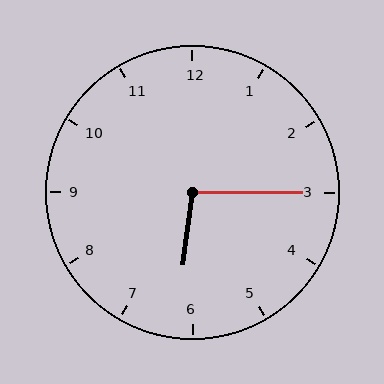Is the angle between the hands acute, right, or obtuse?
It is obtuse.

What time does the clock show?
6:15.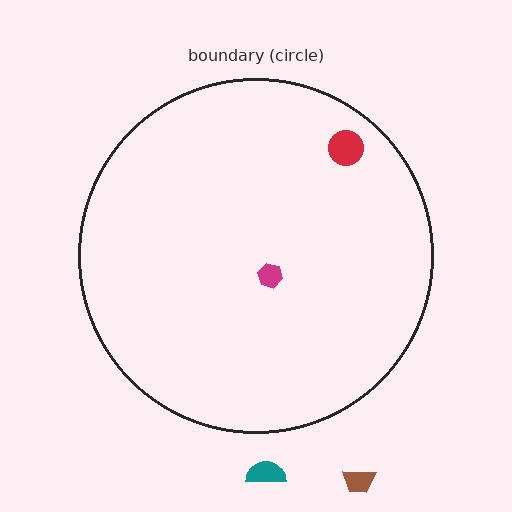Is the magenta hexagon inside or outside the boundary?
Inside.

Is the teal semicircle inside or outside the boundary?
Outside.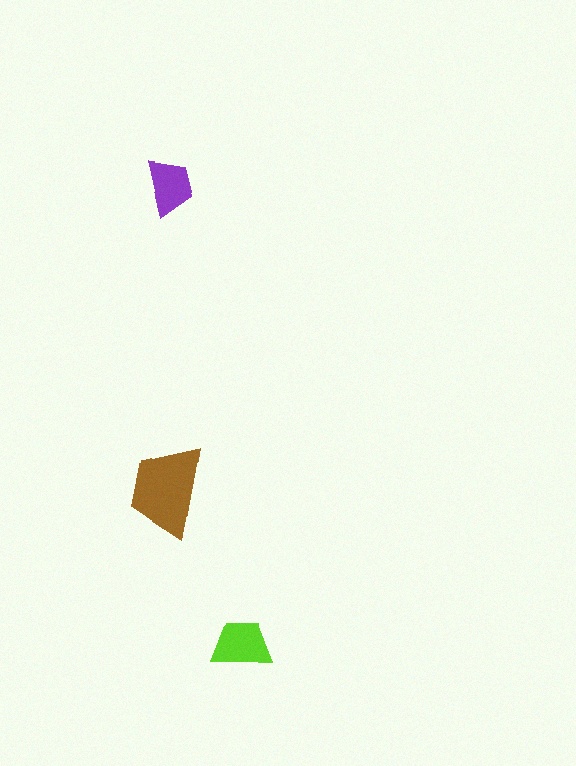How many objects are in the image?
There are 3 objects in the image.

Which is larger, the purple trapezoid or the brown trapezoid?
The brown one.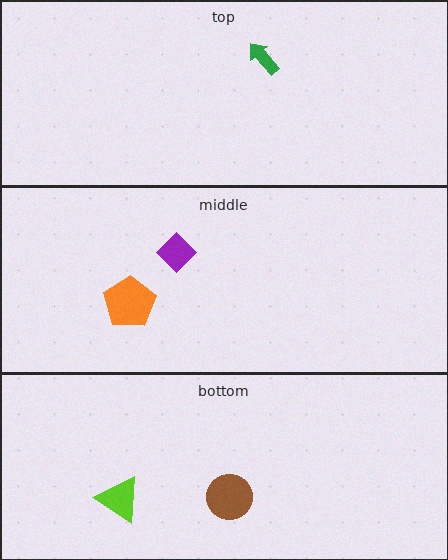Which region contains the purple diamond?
The middle region.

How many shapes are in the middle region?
2.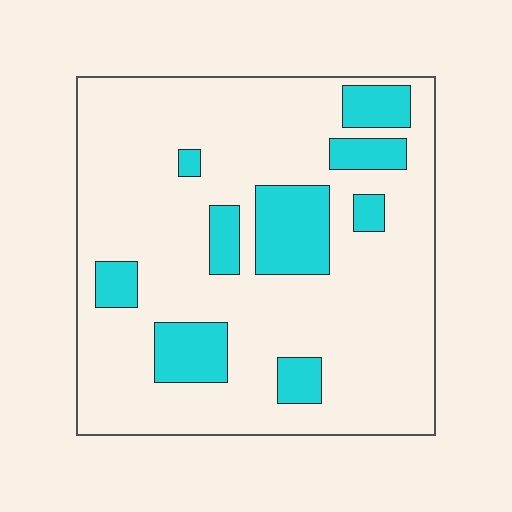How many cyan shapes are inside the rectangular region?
9.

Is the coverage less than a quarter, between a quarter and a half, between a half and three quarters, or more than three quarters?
Less than a quarter.